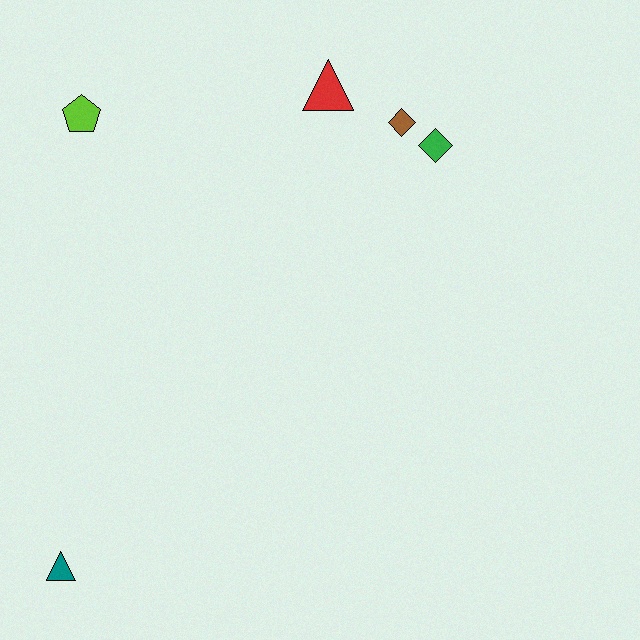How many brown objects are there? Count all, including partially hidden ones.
There is 1 brown object.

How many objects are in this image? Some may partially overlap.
There are 5 objects.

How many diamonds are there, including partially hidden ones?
There are 2 diamonds.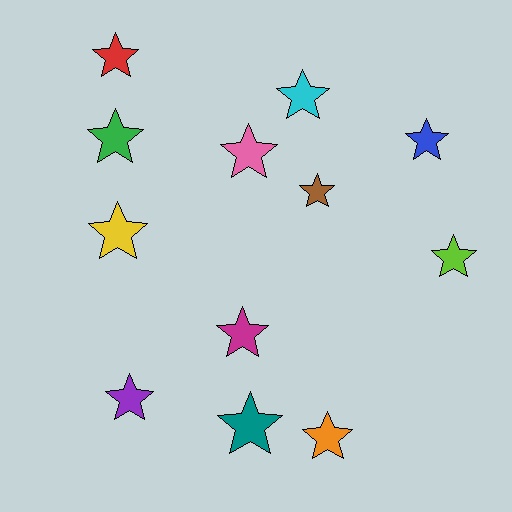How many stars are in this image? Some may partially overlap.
There are 12 stars.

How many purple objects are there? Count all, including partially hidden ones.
There is 1 purple object.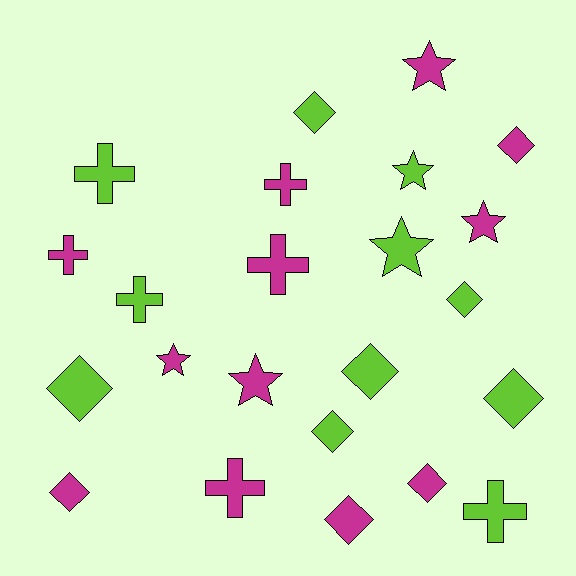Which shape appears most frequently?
Diamond, with 10 objects.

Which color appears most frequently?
Magenta, with 12 objects.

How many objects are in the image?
There are 23 objects.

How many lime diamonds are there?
There are 6 lime diamonds.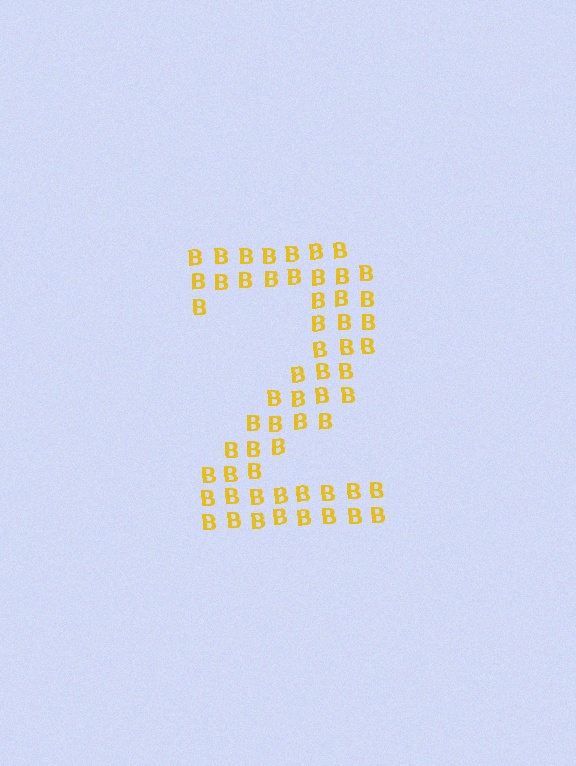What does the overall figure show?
The overall figure shows the digit 2.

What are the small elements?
The small elements are letter B's.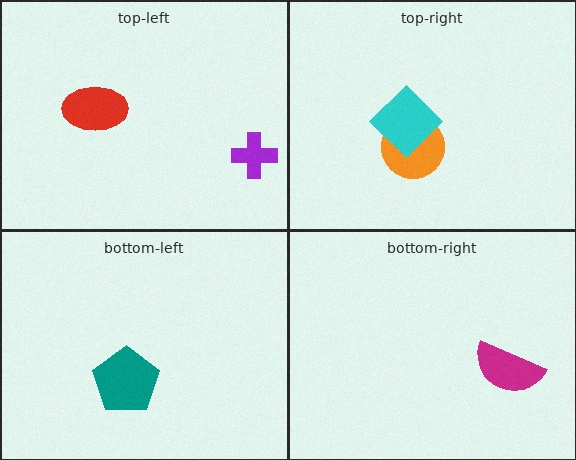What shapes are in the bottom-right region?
The magenta semicircle.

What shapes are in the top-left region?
The purple cross, the red ellipse.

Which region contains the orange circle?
The top-right region.